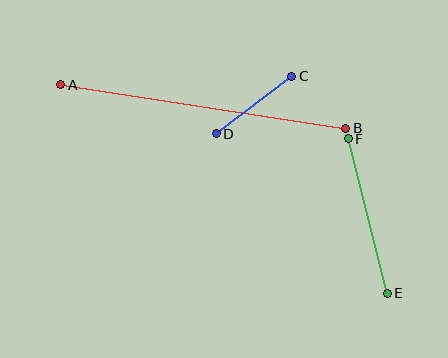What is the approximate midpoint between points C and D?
The midpoint is at approximately (254, 105) pixels.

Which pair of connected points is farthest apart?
Points A and B are farthest apart.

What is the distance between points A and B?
The distance is approximately 288 pixels.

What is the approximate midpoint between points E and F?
The midpoint is at approximately (368, 216) pixels.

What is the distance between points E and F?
The distance is approximately 159 pixels.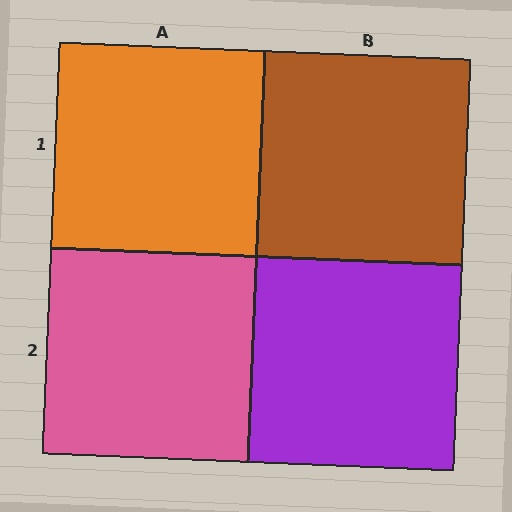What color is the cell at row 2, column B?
Purple.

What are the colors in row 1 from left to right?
Orange, brown.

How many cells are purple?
1 cell is purple.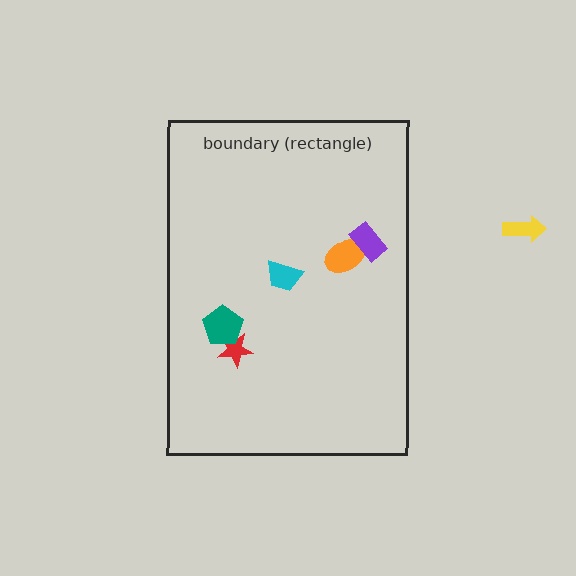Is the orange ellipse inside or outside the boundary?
Inside.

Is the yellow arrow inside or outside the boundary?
Outside.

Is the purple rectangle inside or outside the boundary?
Inside.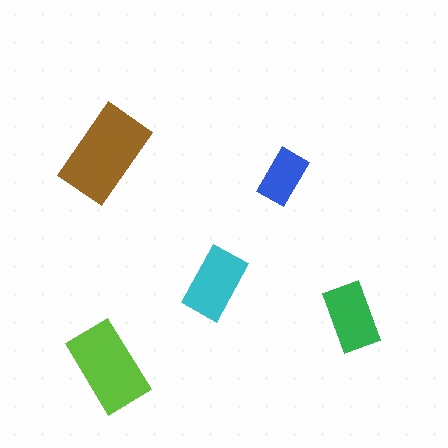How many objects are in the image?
There are 5 objects in the image.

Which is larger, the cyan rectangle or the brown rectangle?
The brown one.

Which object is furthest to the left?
The brown rectangle is leftmost.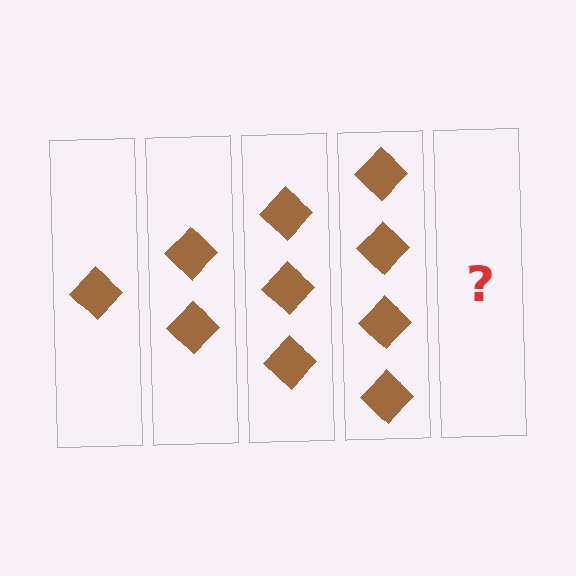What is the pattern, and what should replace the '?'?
The pattern is that each step adds one more diamond. The '?' should be 5 diamonds.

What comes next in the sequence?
The next element should be 5 diamonds.